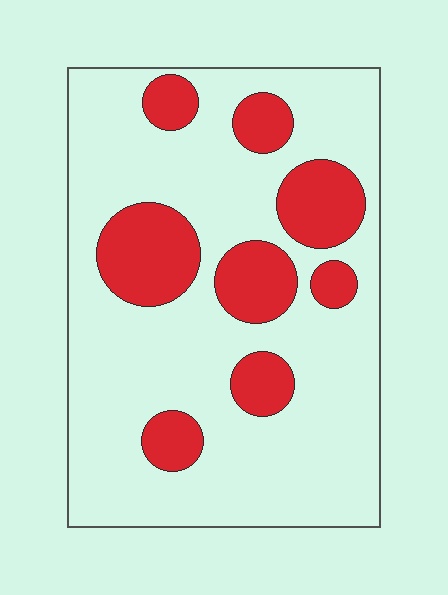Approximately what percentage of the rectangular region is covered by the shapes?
Approximately 25%.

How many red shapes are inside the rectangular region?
8.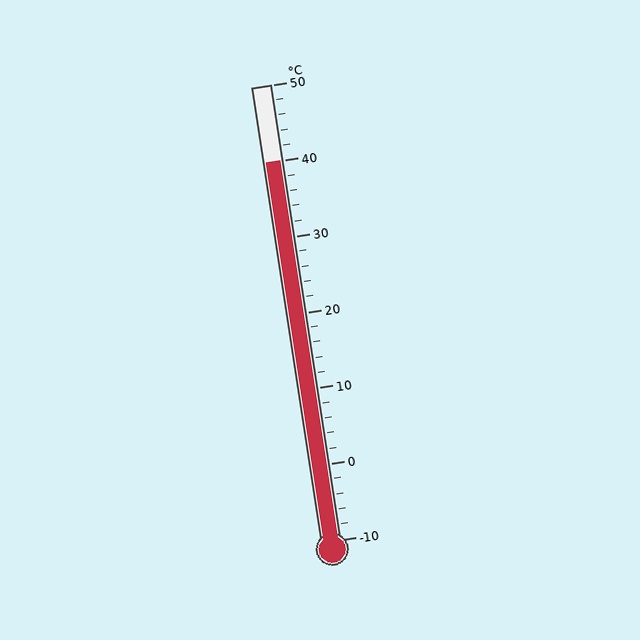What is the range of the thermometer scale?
The thermometer scale ranges from -10°C to 50°C.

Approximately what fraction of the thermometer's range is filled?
The thermometer is filled to approximately 85% of its range.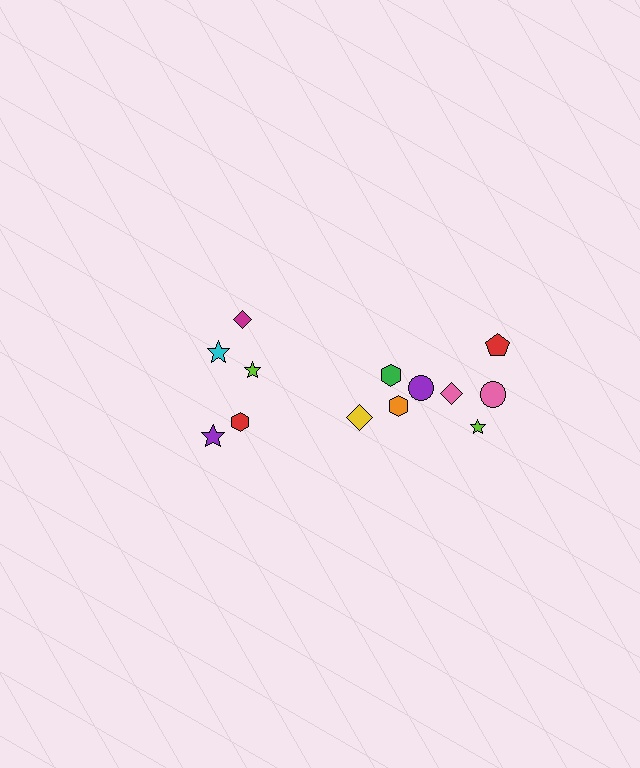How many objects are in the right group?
There are 8 objects.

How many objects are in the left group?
There are 5 objects.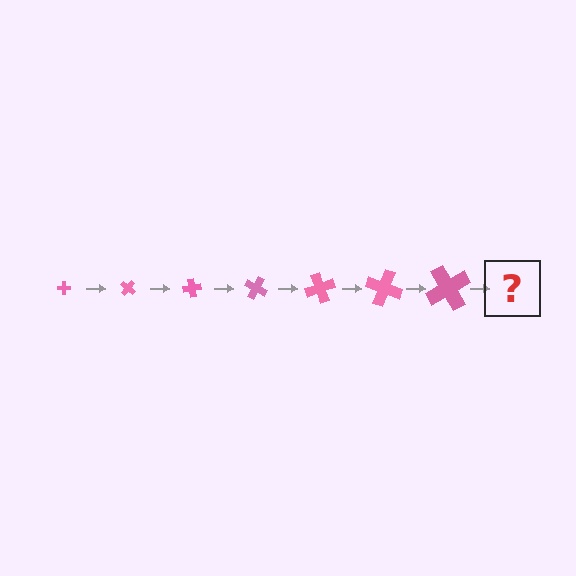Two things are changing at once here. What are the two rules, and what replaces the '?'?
The two rules are that the cross grows larger each step and it rotates 40 degrees each step. The '?' should be a cross, larger than the previous one and rotated 280 degrees from the start.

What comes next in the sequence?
The next element should be a cross, larger than the previous one and rotated 280 degrees from the start.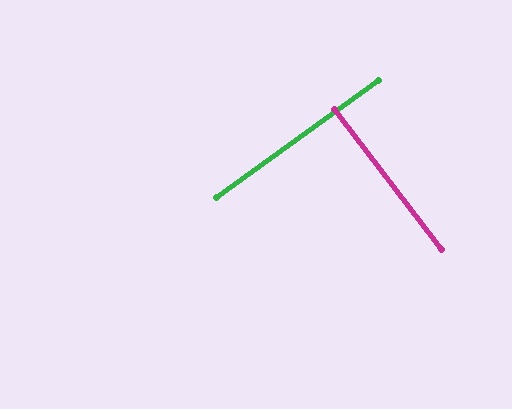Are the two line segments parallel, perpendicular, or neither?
Perpendicular — they meet at approximately 89°.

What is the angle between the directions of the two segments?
Approximately 89 degrees.